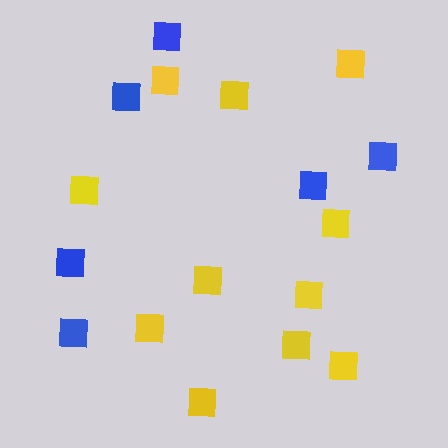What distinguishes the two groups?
There are 2 groups: one group of blue squares (6) and one group of yellow squares (11).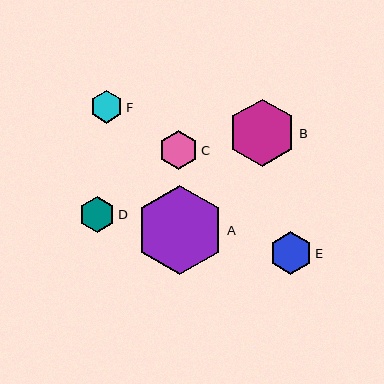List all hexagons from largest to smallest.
From largest to smallest: A, B, E, C, D, F.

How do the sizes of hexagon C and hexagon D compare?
Hexagon C and hexagon D are approximately the same size.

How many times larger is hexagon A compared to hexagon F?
Hexagon A is approximately 2.7 times the size of hexagon F.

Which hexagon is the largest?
Hexagon A is the largest with a size of approximately 89 pixels.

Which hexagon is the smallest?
Hexagon F is the smallest with a size of approximately 33 pixels.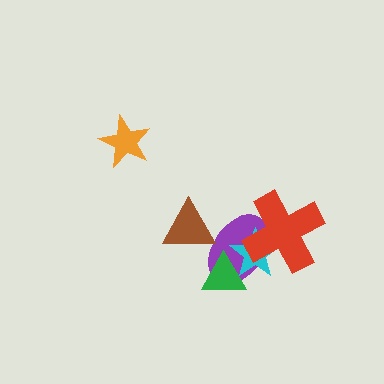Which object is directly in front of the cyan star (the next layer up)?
The green triangle is directly in front of the cyan star.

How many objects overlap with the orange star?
0 objects overlap with the orange star.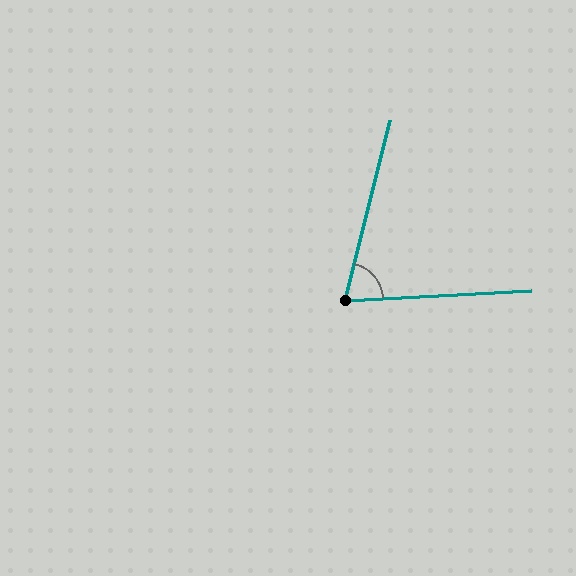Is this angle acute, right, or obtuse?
It is acute.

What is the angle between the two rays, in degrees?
Approximately 73 degrees.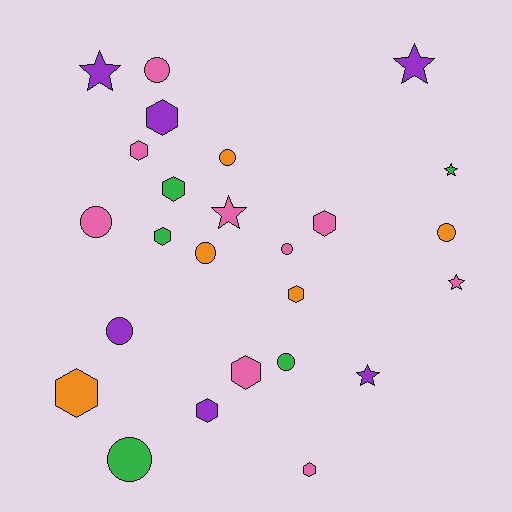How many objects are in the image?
There are 25 objects.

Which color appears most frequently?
Pink, with 9 objects.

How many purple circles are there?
There is 1 purple circle.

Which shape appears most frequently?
Hexagon, with 10 objects.